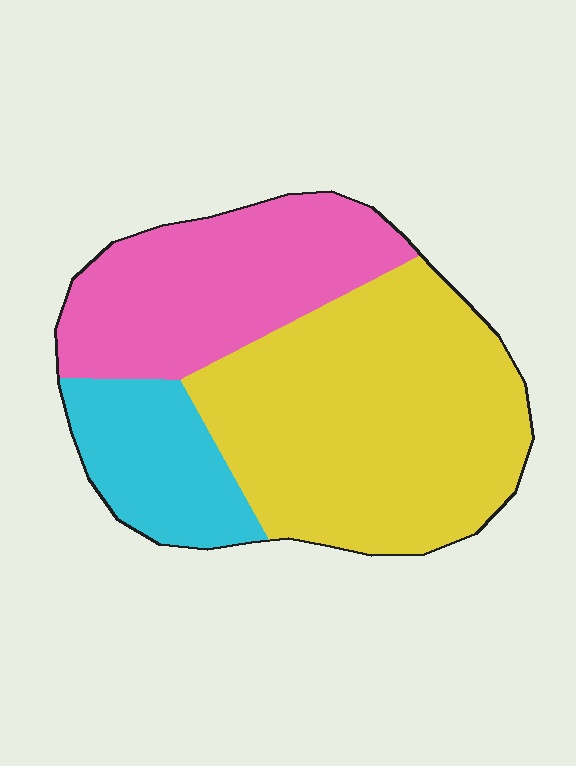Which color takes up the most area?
Yellow, at roughly 50%.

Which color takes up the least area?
Cyan, at roughly 15%.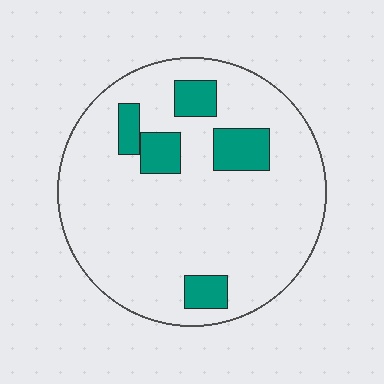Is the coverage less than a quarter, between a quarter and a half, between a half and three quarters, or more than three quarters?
Less than a quarter.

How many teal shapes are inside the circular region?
5.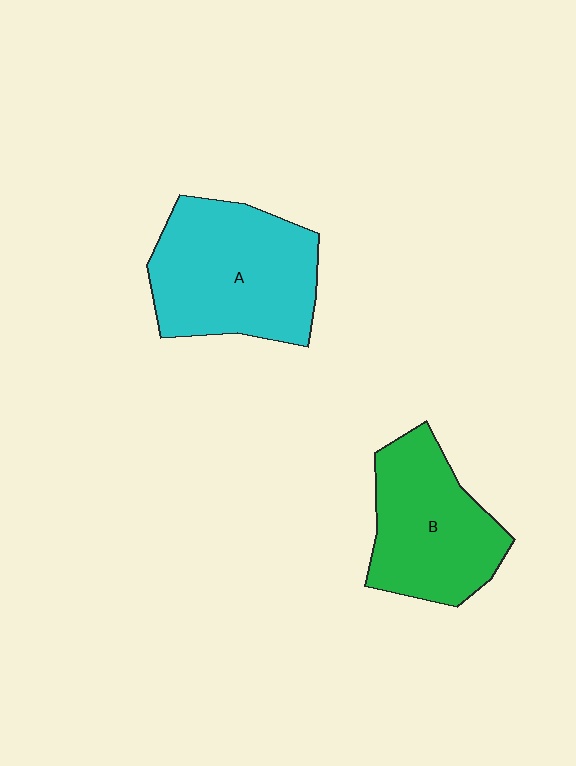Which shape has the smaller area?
Shape B (green).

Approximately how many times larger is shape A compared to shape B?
Approximately 1.2 times.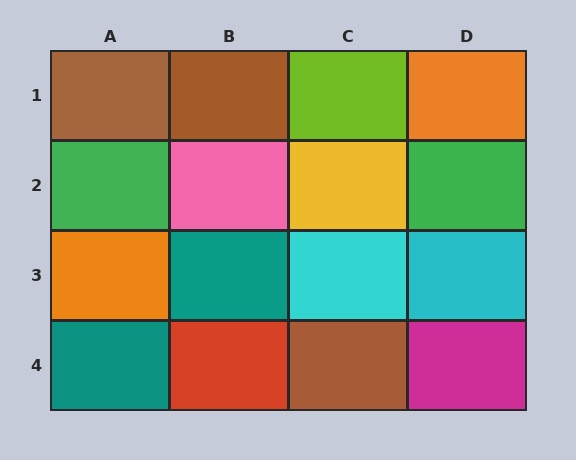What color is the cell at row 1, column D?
Orange.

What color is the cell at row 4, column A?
Teal.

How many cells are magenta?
1 cell is magenta.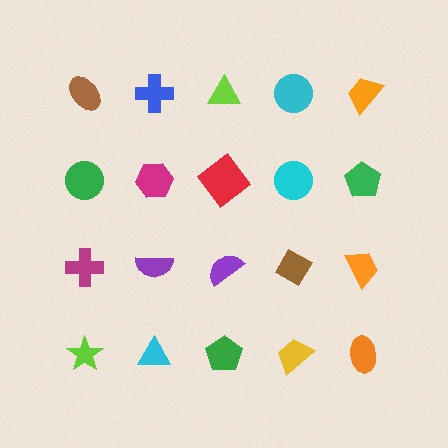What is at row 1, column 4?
A cyan circle.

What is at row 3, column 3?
A purple semicircle.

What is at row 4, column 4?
A yellow trapezoid.